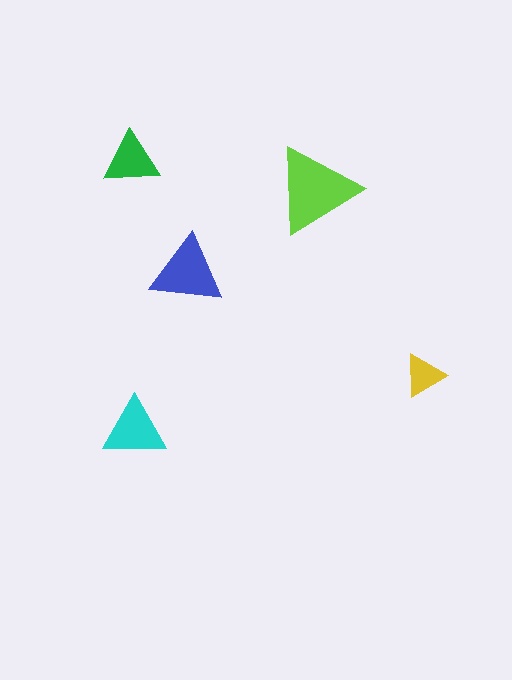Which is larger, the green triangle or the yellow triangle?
The green one.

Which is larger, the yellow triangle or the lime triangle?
The lime one.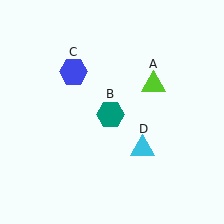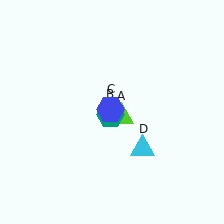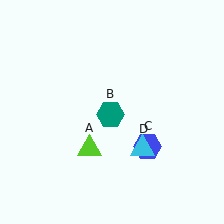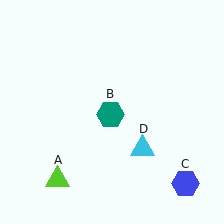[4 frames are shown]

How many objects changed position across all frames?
2 objects changed position: lime triangle (object A), blue hexagon (object C).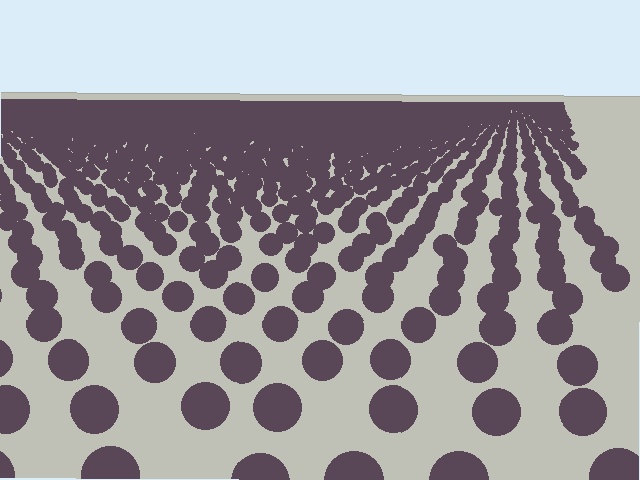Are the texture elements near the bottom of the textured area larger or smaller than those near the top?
Larger. Near the bottom, elements are closer to the viewer and appear at a bigger on-screen size.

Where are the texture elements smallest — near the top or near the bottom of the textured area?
Near the top.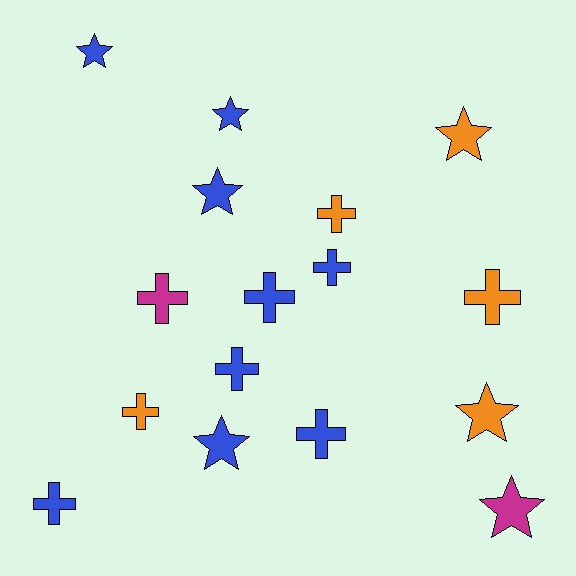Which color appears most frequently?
Blue, with 9 objects.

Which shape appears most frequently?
Cross, with 9 objects.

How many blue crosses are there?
There are 5 blue crosses.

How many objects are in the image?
There are 16 objects.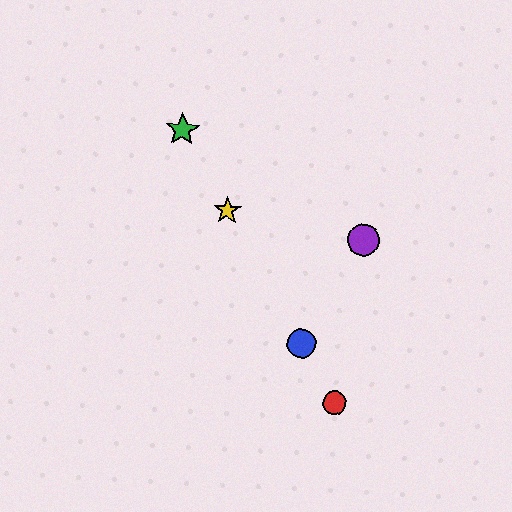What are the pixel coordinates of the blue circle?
The blue circle is at (301, 343).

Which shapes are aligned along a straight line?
The red circle, the blue circle, the green star, the yellow star are aligned along a straight line.